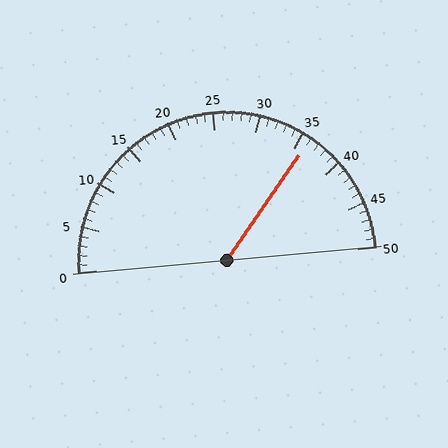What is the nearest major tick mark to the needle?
The nearest major tick mark is 35.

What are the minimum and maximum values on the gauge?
The gauge ranges from 0 to 50.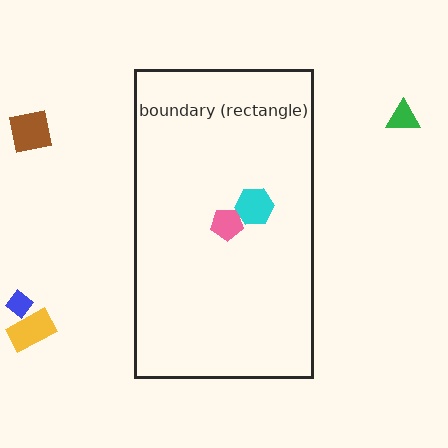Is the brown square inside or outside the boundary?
Outside.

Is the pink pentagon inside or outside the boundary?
Inside.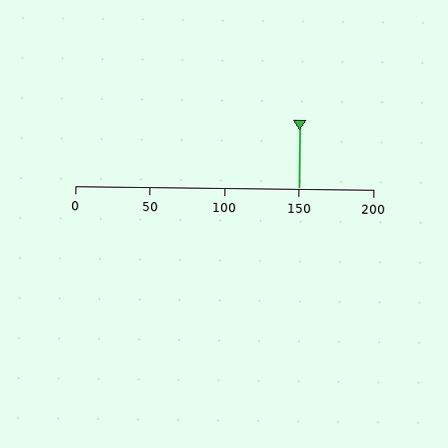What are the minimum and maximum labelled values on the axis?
The axis runs from 0 to 200.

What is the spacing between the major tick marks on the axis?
The major ticks are spaced 50 apart.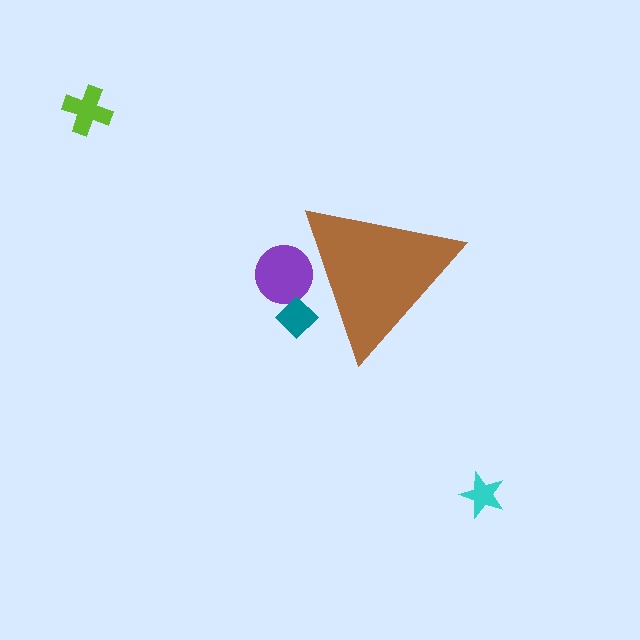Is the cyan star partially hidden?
No, the cyan star is fully visible.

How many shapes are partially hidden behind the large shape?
2 shapes are partially hidden.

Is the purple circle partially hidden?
Yes, the purple circle is partially hidden behind the brown triangle.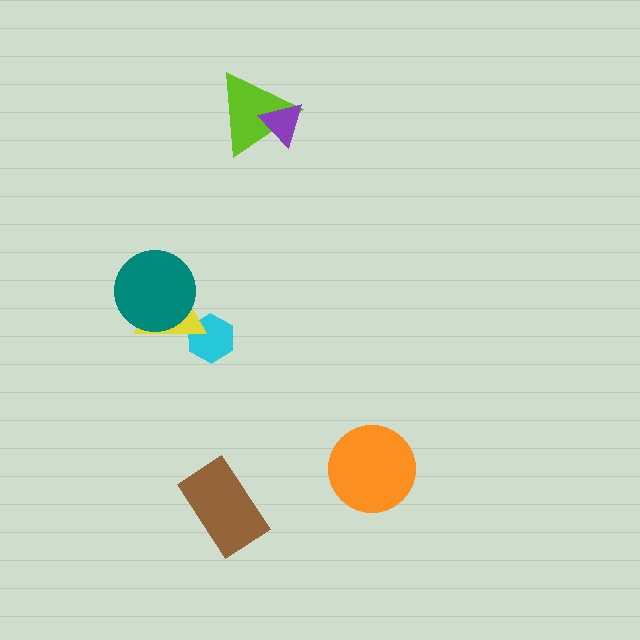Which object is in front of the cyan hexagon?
The yellow triangle is in front of the cyan hexagon.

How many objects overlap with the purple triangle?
1 object overlaps with the purple triangle.